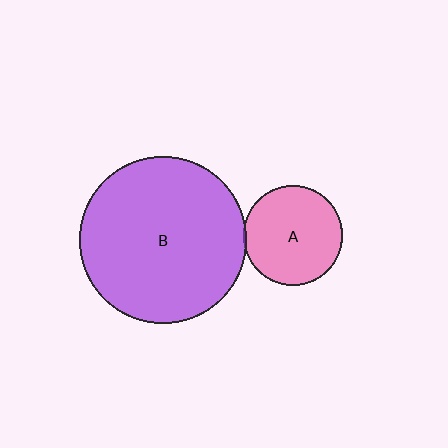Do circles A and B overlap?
Yes.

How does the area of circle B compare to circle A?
Approximately 2.8 times.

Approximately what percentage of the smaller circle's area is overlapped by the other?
Approximately 5%.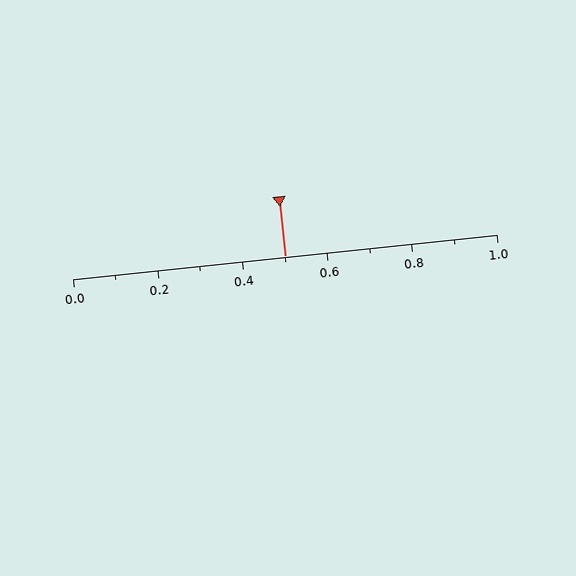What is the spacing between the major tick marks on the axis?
The major ticks are spaced 0.2 apart.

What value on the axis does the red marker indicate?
The marker indicates approximately 0.5.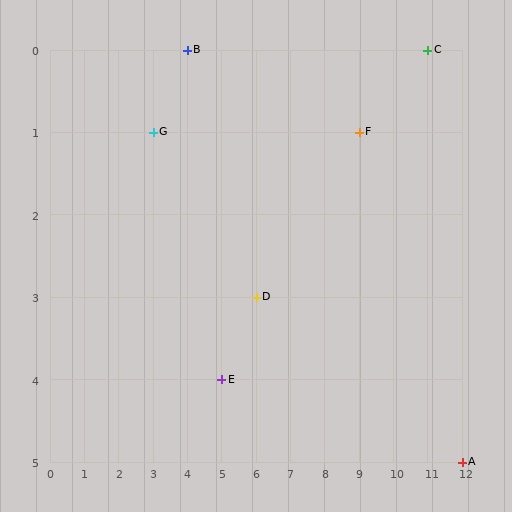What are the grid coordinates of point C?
Point C is at grid coordinates (11, 0).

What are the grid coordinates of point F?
Point F is at grid coordinates (9, 1).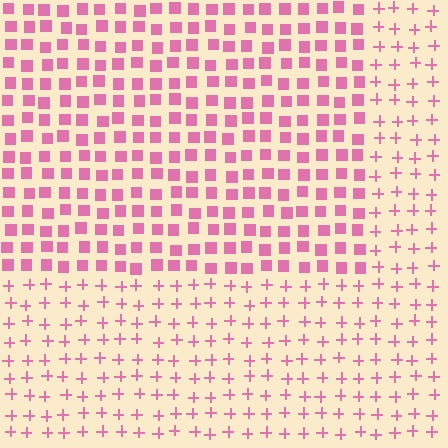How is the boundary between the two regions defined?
The boundary is defined by a change in element shape: squares inside vs. plus signs outside. All elements share the same color and spacing.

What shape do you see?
I see a rectangle.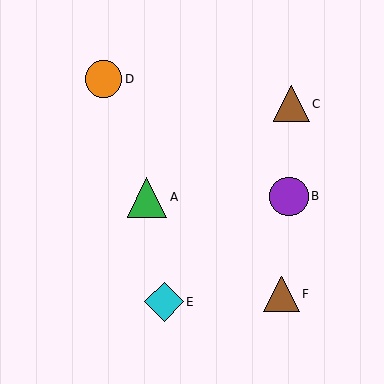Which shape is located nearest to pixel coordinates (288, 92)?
The brown triangle (labeled C) at (291, 104) is nearest to that location.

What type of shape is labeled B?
Shape B is a purple circle.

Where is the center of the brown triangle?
The center of the brown triangle is at (281, 294).